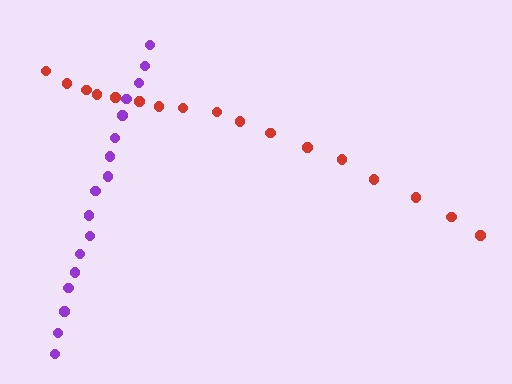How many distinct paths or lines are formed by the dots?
There are 2 distinct paths.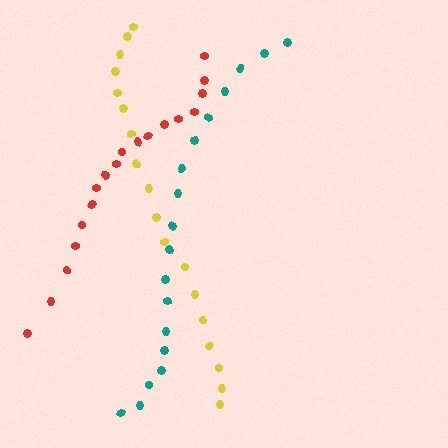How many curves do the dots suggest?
There are 3 distinct paths.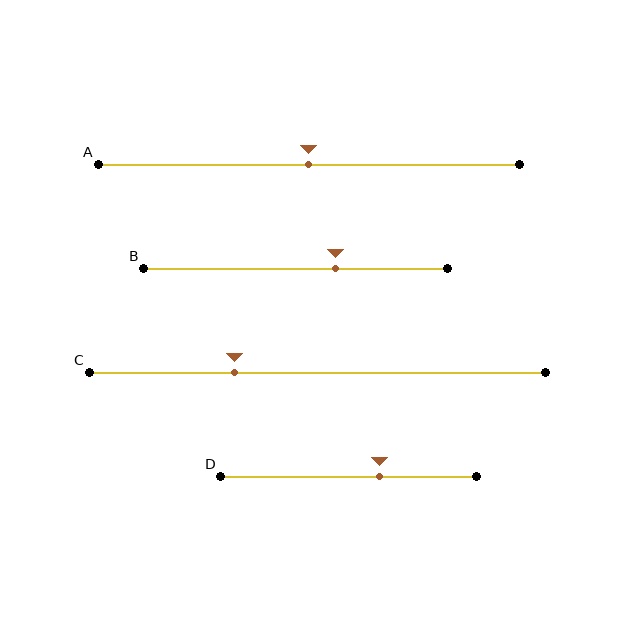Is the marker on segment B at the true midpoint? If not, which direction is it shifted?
No, the marker on segment B is shifted to the right by about 13% of the segment length.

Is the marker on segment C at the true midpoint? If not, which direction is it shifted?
No, the marker on segment C is shifted to the left by about 18% of the segment length.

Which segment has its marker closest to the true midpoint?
Segment A has its marker closest to the true midpoint.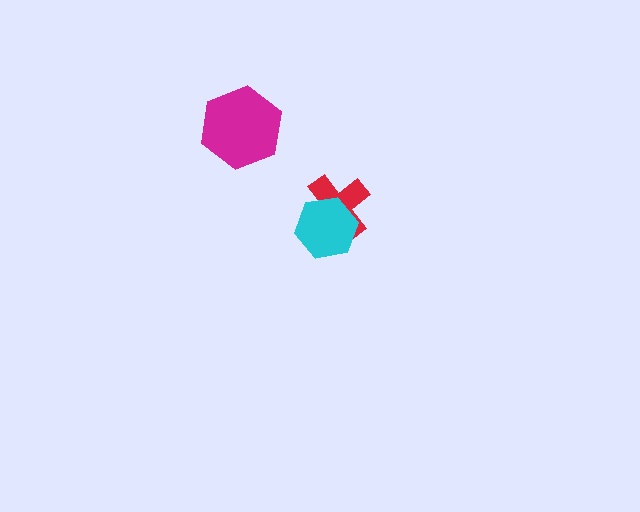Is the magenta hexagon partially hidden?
No, no other shape covers it.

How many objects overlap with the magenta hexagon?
0 objects overlap with the magenta hexagon.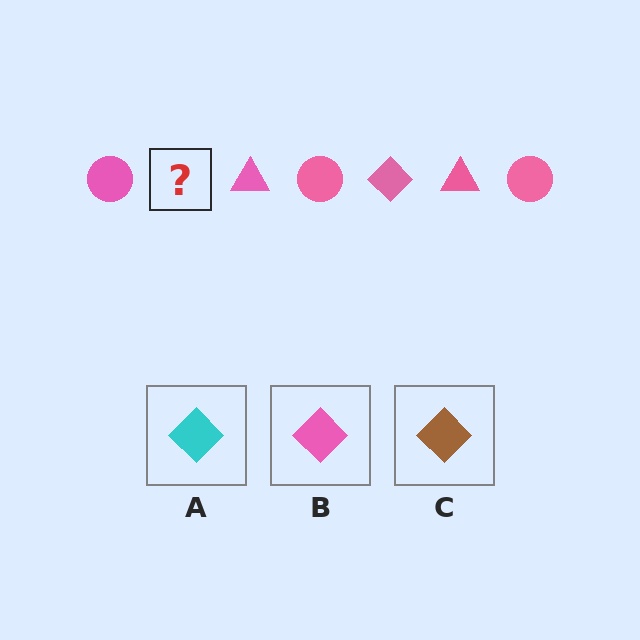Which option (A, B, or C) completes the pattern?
B.